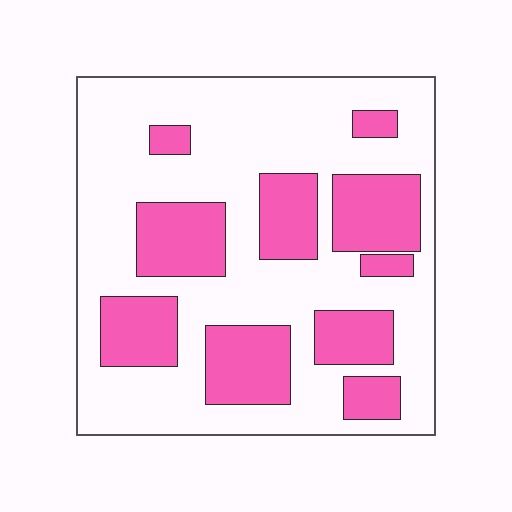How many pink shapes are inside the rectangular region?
10.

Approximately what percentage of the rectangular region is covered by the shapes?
Approximately 30%.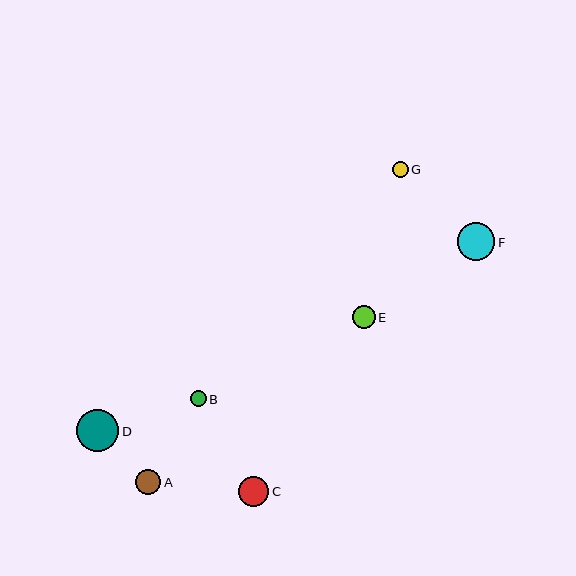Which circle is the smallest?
Circle G is the smallest with a size of approximately 16 pixels.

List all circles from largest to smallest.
From largest to smallest: D, F, C, A, E, B, G.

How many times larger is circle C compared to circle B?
Circle C is approximately 1.9 times the size of circle B.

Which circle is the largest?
Circle D is the largest with a size of approximately 42 pixels.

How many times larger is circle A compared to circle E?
Circle A is approximately 1.1 times the size of circle E.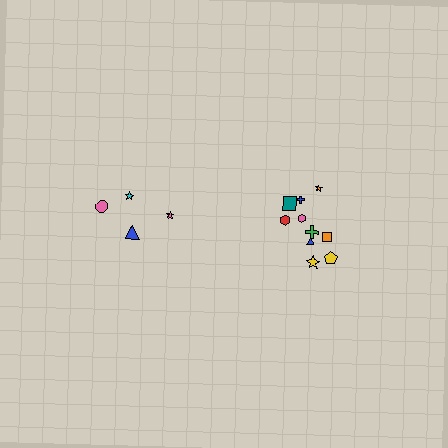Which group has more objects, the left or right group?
The right group.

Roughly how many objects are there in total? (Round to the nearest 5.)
Roughly 15 objects in total.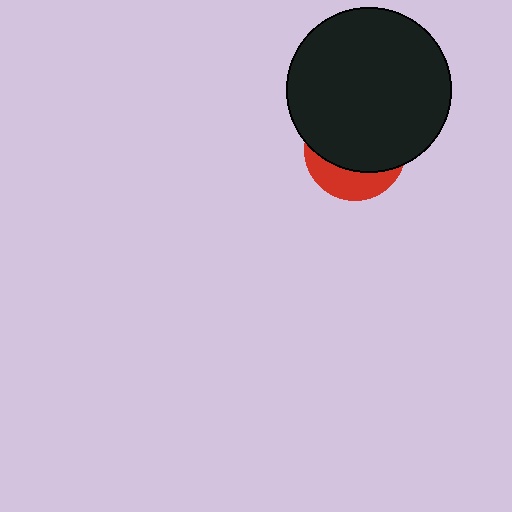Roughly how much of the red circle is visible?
A small part of it is visible (roughly 30%).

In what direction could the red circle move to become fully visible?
The red circle could move down. That would shift it out from behind the black circle entirely.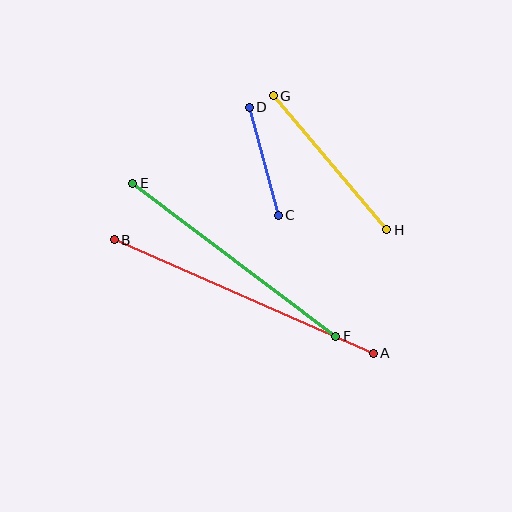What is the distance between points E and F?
The distance is approximately 254 pixels.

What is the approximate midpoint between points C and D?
The midpoint is at approximately (264, 161) pixels.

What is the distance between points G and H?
The distance is approximately 176 pixels.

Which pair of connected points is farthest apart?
Points A and B are farthest apart.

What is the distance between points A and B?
The distance is approximately 283 pixels.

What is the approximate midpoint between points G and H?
The midpoint is at approximately (330, 163) pixels.